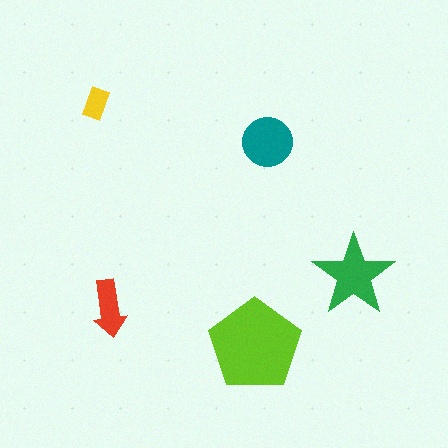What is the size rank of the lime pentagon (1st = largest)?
1st.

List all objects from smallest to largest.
The yellow rectangle, the red arrow, the teal circle, the green star, the lime pentagon.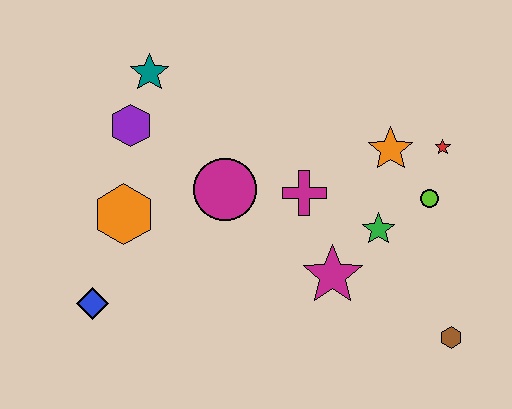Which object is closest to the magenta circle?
The magenta cross is closest to the magenta circle.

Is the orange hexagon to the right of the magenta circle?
No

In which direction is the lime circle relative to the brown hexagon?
The lime circle is above the brown hexagon.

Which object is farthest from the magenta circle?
The brown hexagon is farthest from the magenta circle.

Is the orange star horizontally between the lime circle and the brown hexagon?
No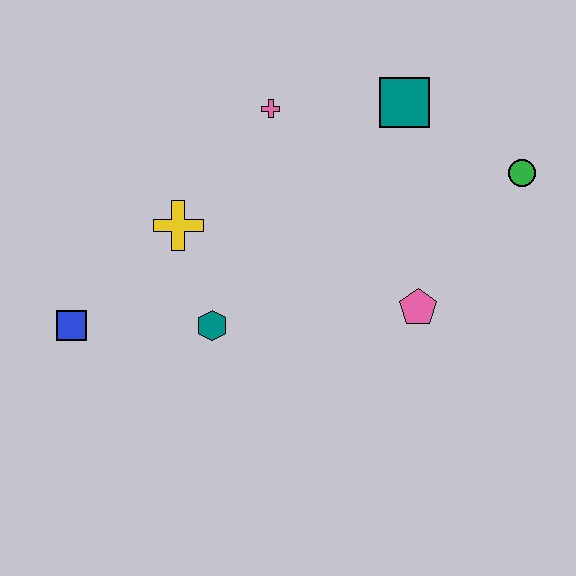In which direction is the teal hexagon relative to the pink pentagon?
The teal hexagon is to the left of the pink pentagon.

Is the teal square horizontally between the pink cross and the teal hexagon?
No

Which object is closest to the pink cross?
The teal square is closest to the pink cross.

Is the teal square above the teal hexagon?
Yes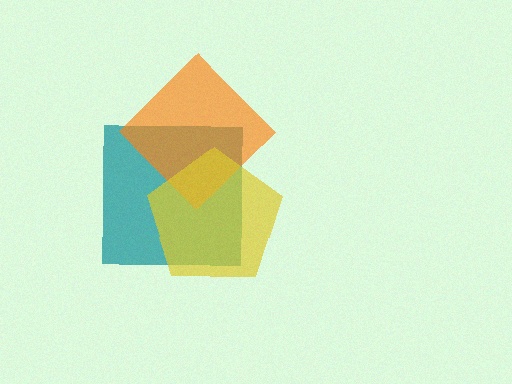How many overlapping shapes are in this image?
There are 3 overlapping shapes in the image.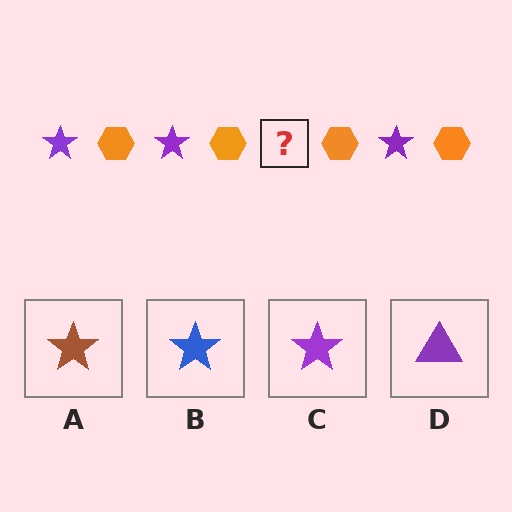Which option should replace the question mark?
Option C.